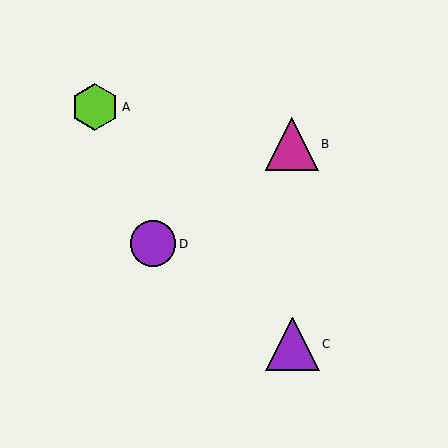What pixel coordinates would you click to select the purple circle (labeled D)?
Click at (153, 244) to select the purple circle D.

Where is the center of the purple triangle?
The center of the purple triangle is at (292, 344).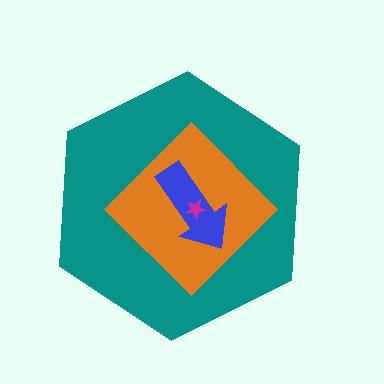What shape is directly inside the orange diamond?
The blue arrow.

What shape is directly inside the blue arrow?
The magenta star.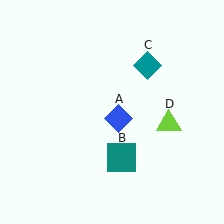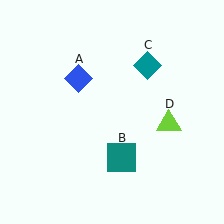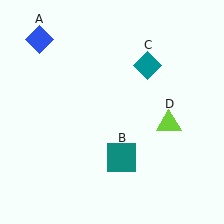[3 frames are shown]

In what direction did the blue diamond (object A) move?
The blue diamond (object A) moved up and to the left.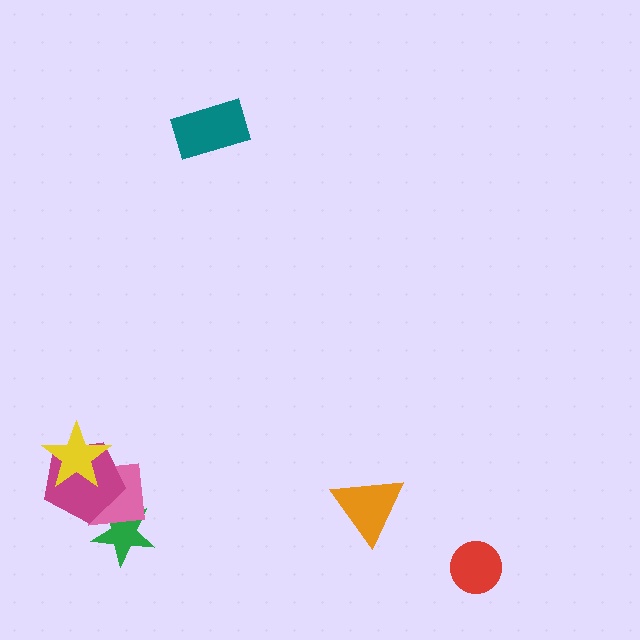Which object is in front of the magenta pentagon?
The yellow star is in front of the magenta pentagon.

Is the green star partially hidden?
Yes, it is partially covered by another shape.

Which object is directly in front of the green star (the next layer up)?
The pink square is directly in front of the green star.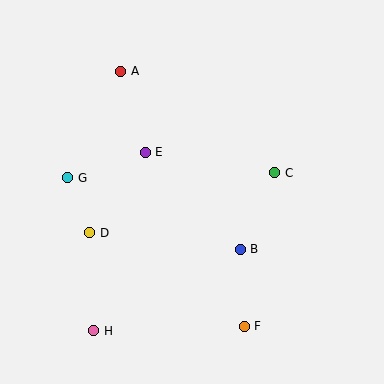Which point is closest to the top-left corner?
Point A is closest to the top-left corner.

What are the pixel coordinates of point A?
Point A is at (121, 71).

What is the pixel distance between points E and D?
The distance between E and D is 98 pixels.